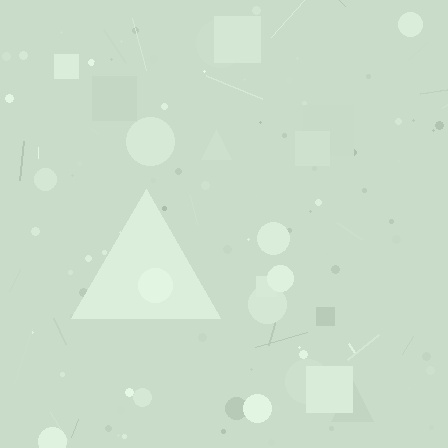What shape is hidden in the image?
A triangle is hidden in the image.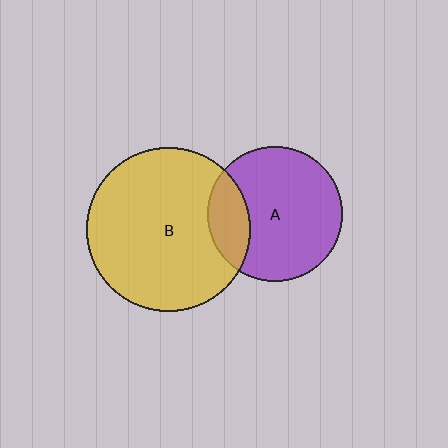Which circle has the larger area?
Circle B (yellow).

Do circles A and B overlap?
Yes.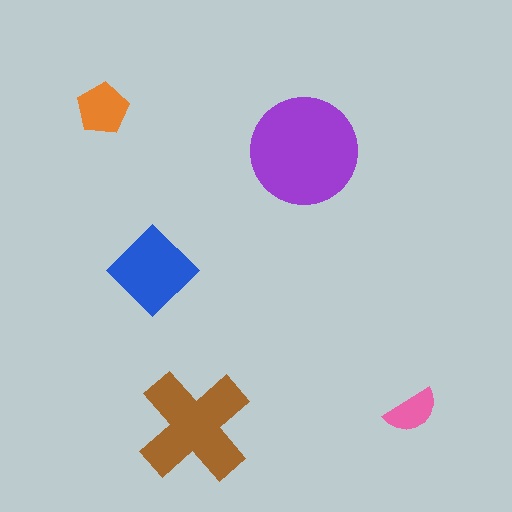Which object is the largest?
The purple circle.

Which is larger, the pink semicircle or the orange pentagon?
The orange pentagon.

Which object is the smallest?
The pink semicircle.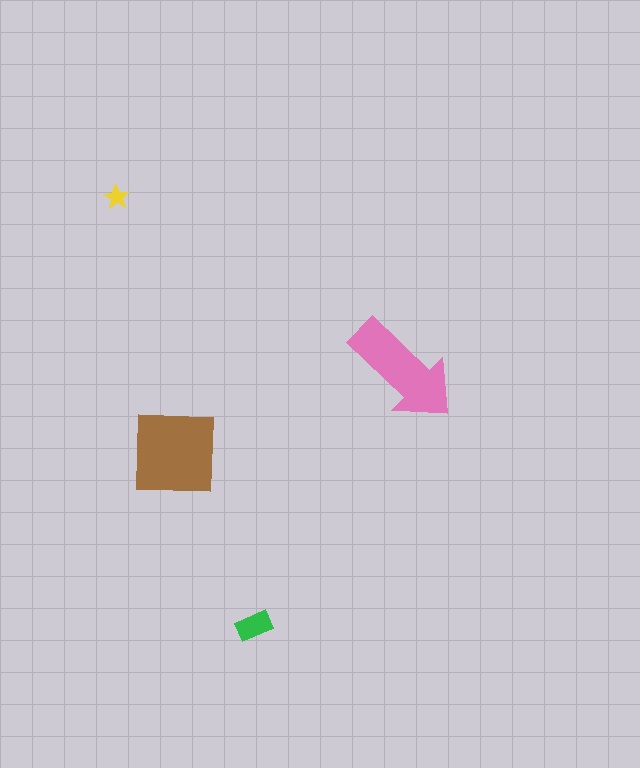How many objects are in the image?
There are 4 objects in the image.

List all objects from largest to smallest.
The brown square, the pink arrow, the green rectangle, the yellow star.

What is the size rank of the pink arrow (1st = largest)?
2nd.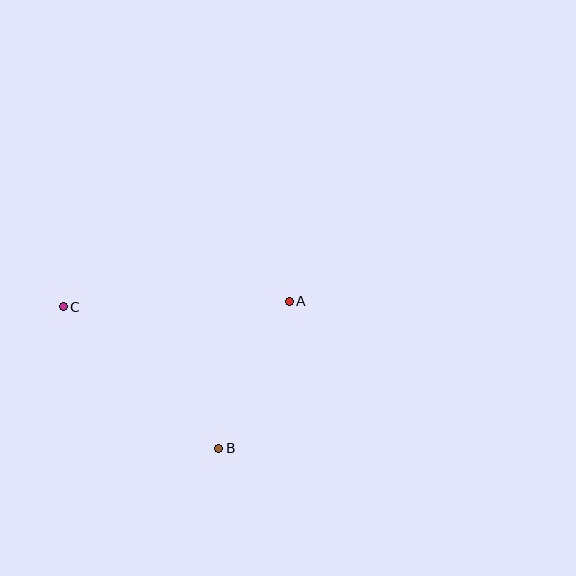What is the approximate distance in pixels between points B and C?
The distance between B and C is approximately 211 pixels.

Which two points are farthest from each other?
Points A and C are farthest from each other.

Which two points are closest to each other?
Points A and B are closest to each other.